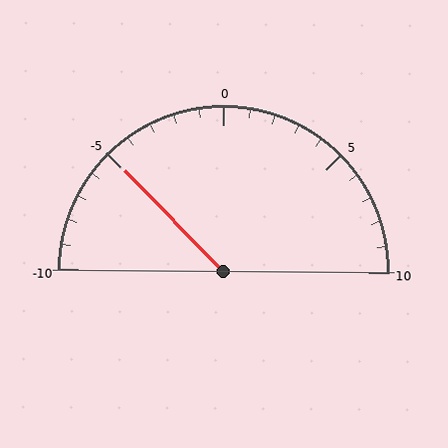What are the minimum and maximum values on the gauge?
The gauge ranges from -10 to 10.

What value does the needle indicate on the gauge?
The needle indicates approximately -5.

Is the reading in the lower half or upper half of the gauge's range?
The reading is in the lower half of the range (-10 to 10).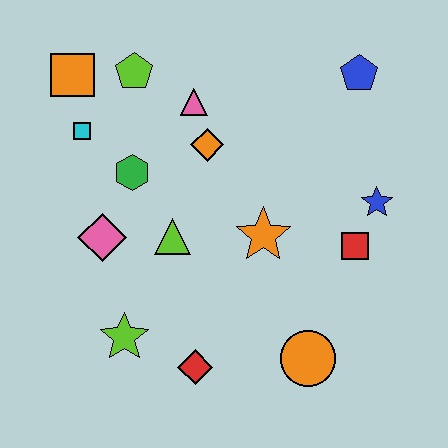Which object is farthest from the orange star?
The orange square is farthest from the orange star.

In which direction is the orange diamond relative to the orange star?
The orange diamond is above the orange star.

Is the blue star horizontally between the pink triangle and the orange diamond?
No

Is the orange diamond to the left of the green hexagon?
No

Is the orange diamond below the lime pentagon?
Yes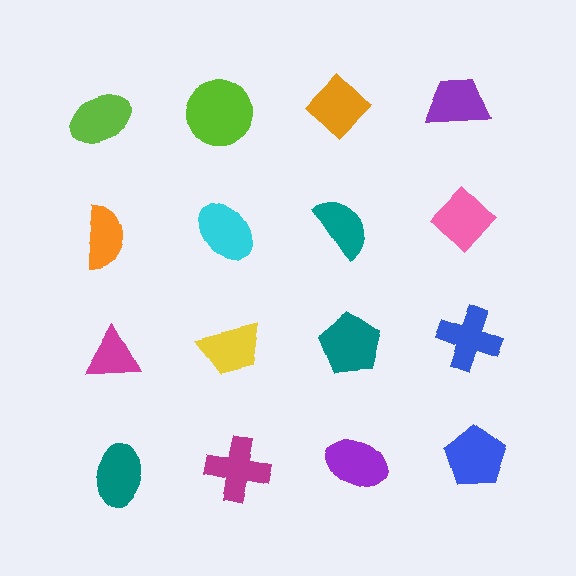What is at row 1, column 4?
A purple trapezoid.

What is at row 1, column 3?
An orange diamond.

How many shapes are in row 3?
4 shapes.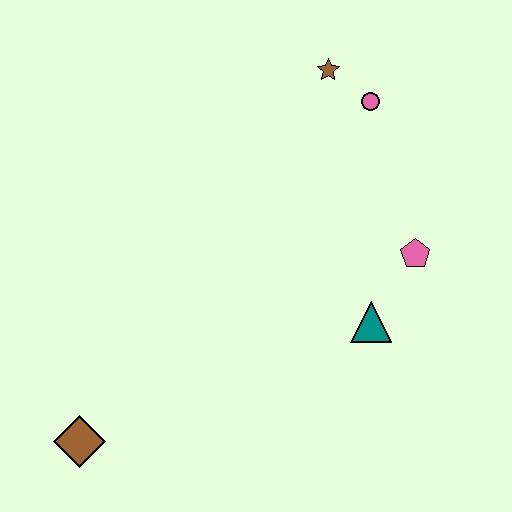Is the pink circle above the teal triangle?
Yes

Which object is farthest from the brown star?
The brown diamond is farthest from the brown star.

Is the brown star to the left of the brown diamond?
No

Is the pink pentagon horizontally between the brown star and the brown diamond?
No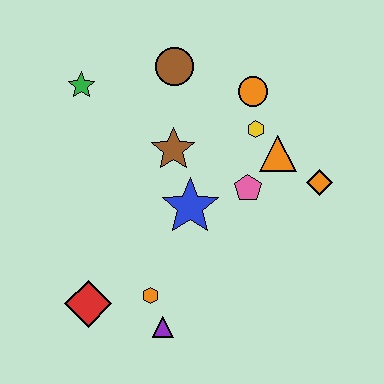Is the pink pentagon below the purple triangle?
No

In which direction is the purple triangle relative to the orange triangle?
The purple triangle is below the orange triangle.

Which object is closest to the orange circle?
The yellow hexagon is closest to the orange circle.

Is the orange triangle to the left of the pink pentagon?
No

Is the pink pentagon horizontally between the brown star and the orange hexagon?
No